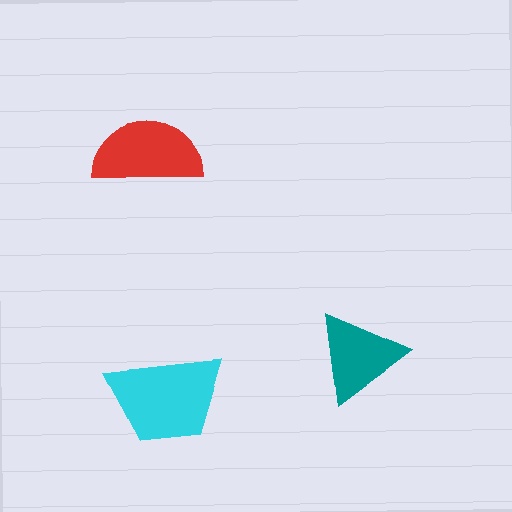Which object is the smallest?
The teal triangle.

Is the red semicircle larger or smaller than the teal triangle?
Larger.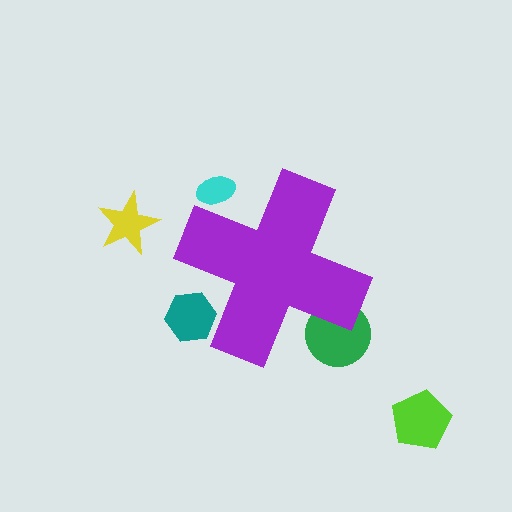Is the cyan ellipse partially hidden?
Yes, the cyan ellipse is partially hidden behind the purple cross.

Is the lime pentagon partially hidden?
No, the lime pentagon is fully visible.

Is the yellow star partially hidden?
No, the yellow star is fully visible.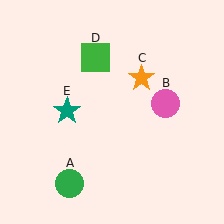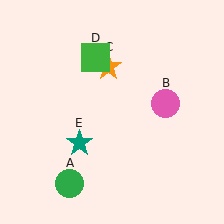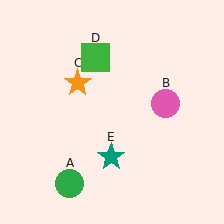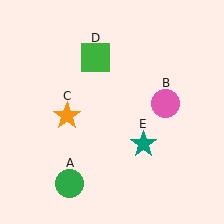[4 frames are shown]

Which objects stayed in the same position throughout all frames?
Green circle (object A) and pink circle (object B) and green square (object D) remained stationary.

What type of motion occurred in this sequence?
The orange star (object C), teal star (object E) rotated counterclockwise around the center of the scene.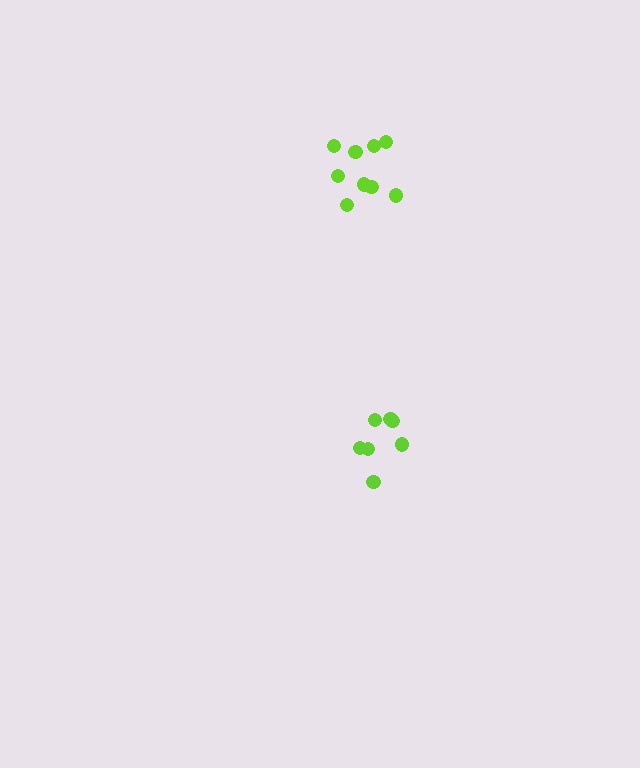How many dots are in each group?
Group 1: 7 dots, Group 2: 9 dots (16 total).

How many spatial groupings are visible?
There are 2 spatial groupings.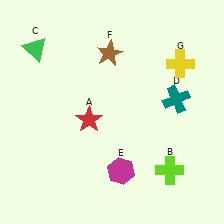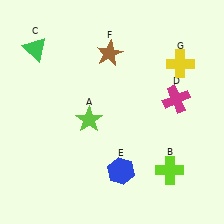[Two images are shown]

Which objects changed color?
A changed from red to lime. D changed from teal to magenta. E changed from magenta to blue.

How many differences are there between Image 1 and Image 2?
There are 3 differences between the two images.